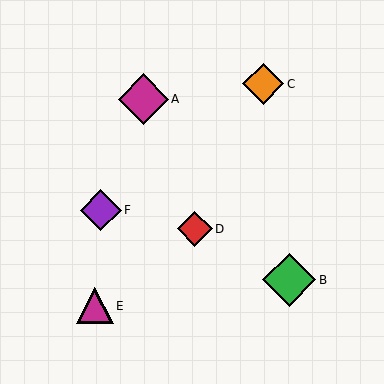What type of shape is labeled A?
Shape A is a magenta diamond.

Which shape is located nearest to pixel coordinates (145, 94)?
The magenta diamond (labeled A) at (143, 99) is nearest to that location.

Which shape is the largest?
The green diamond (labeled B) is the largest.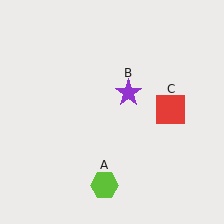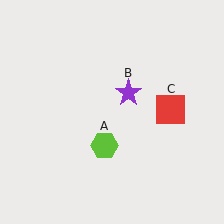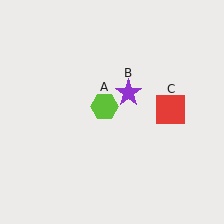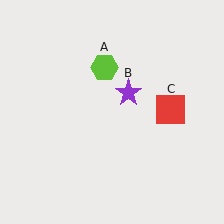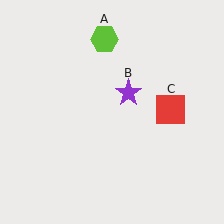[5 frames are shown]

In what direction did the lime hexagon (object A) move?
The lime hexagon (object A) moved up.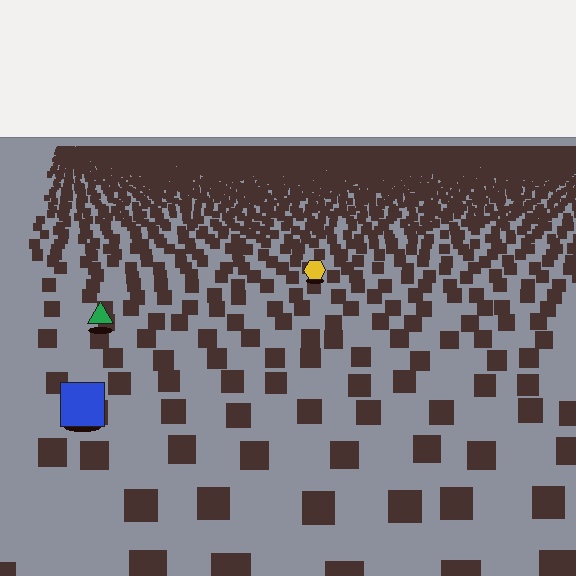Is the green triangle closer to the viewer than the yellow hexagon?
Yes. The green triangle is closer — you can tell from the texture gradient: the ground texture is coarser near it.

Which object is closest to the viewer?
The blue square is closest. The texture marks near it are larger and more spread out.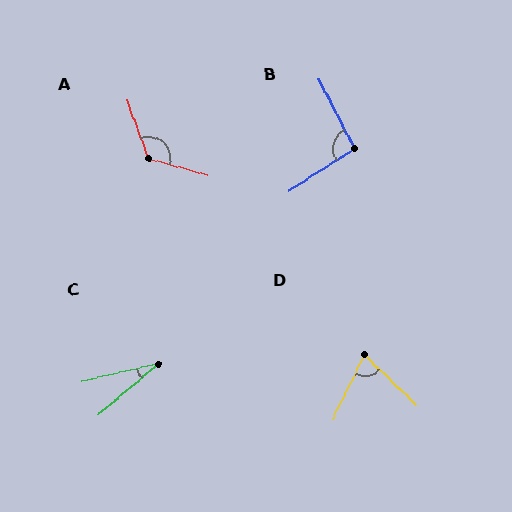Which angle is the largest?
A, at approximately 127 degrees.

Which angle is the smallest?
C, at approximately 27 degrees.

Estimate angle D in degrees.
Approximately 72 degrees.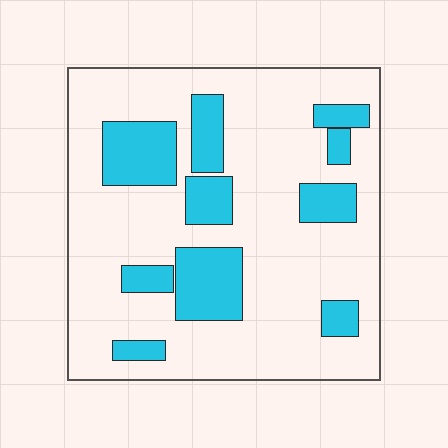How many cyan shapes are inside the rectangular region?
10.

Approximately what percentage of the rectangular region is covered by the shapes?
Approximately 25%.